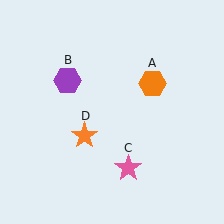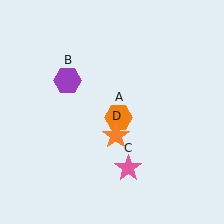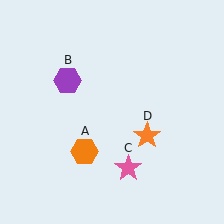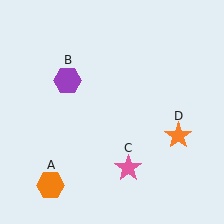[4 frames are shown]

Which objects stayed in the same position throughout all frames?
Purple hexagon (object B) and pink star (object C) remained stationary.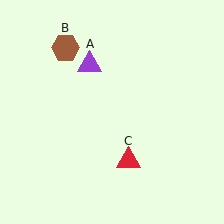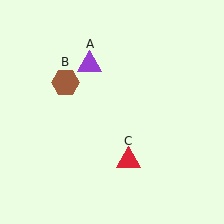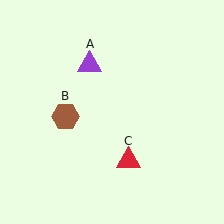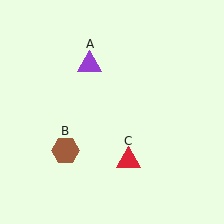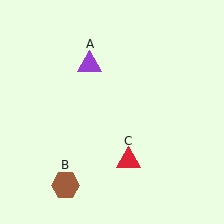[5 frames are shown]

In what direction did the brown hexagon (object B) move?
The brown hexagon (object B) moved down.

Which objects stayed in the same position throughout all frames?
Purple triangle (object A) and red triangle (object C) remained stationary.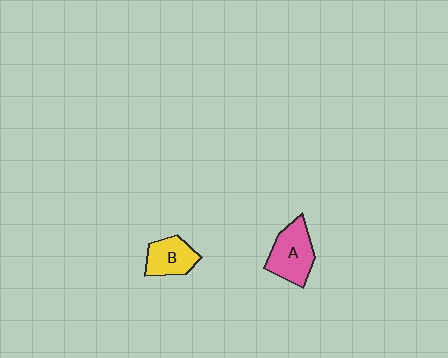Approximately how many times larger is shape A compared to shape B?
Approximately 1.3 times.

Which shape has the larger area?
Shape A (pink).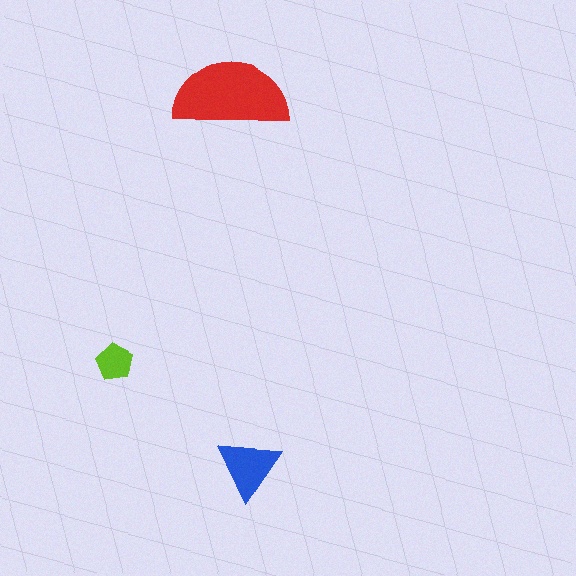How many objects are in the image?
There are 3 objects in the image.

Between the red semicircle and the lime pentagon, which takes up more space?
The red semicircle.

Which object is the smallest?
The lime pentagon.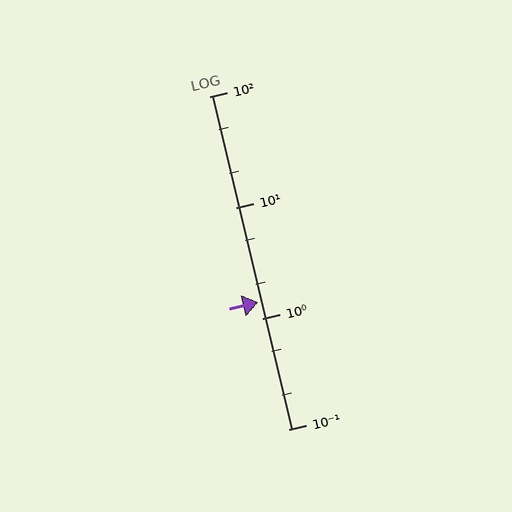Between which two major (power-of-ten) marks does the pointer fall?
The pointer is between 1 and 10.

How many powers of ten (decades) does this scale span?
The scale spans 3 decades, from 0.1 to 100.